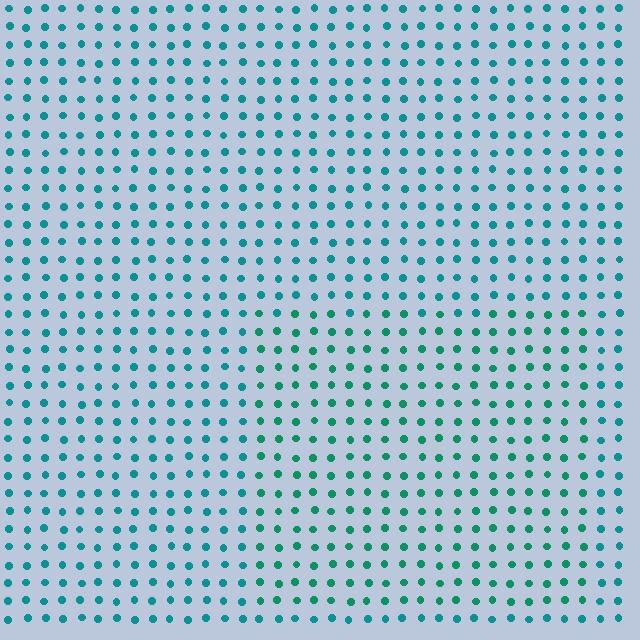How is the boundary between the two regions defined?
The boundary is defined purely by a slight shift in hue (about 23 degrees). Spacing, size, and orientation are identical on both sides.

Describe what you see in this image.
The image is filled with small teal elements in a uniform arrangement. A rectangle-shaped region is visible where the elements are tinted to a slightly different hue, forming a subtle color boundary.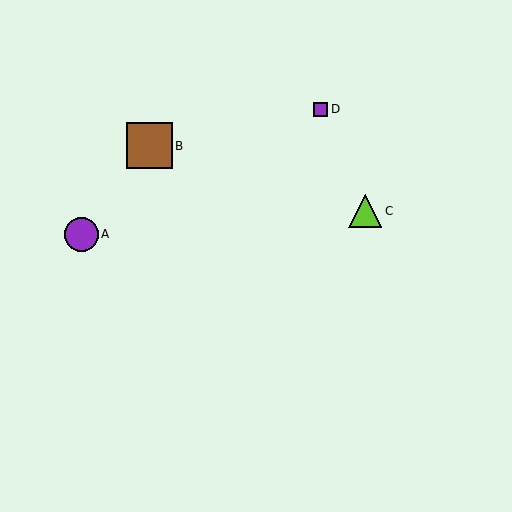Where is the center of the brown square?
The center of the brown square is at (149, 146).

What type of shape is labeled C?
Shape C is a lime triangle.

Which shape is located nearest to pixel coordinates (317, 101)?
The purple square (labeled D) at (321, 109) is nearest to that location.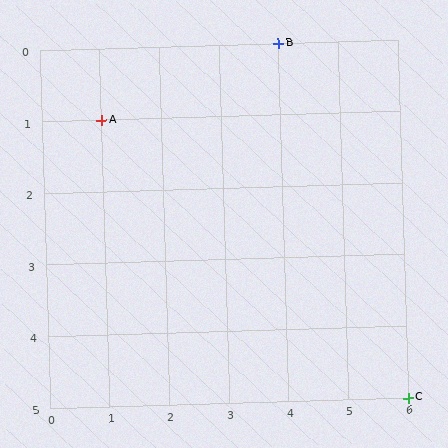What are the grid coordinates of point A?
Point A is at grid coordinates (1, 1).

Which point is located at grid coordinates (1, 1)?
Point A is at (1, 1).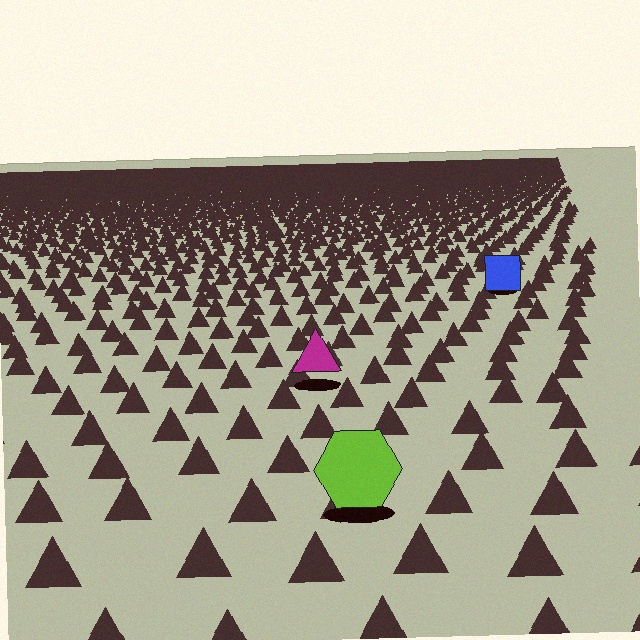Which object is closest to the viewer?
The lime hexagon is closest. The texture marks near it are larger and more spread out.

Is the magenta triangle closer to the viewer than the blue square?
Yes. The magenta triangle is closer — you can tell from the texture gradient: the ground texture is coarser near it.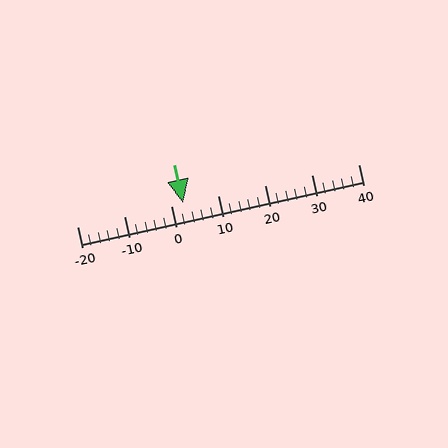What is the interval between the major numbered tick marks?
The major tick marks are spaced 10 units apart.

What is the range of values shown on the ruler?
The ruler shows values from -20 to 40.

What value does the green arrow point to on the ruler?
The green arrow points to approximately 2.